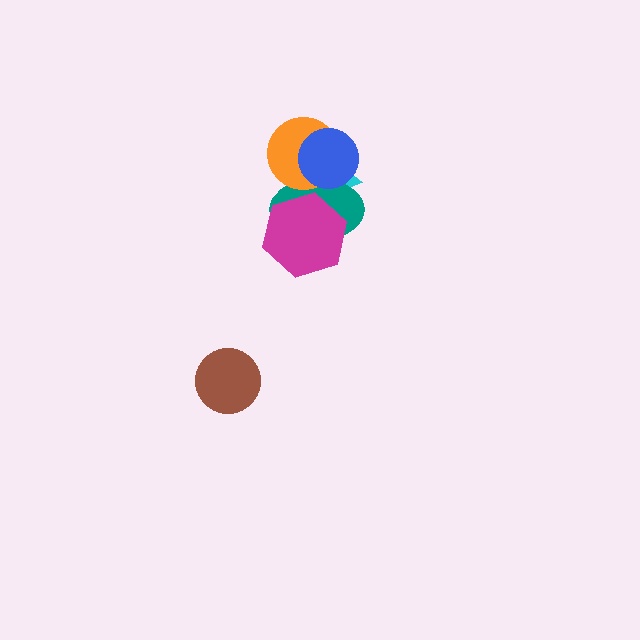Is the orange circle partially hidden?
Yes, it is partially covered by another shape.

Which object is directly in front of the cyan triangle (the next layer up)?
The teal ellipse is directly in front of the cyan triangle.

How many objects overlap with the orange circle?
3 objects overlap with the orange circle.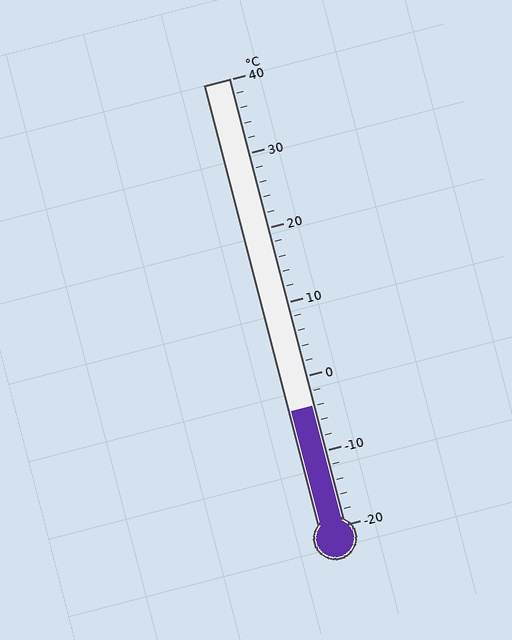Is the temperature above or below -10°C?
The temperature is above -10°C.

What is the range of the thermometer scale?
The thermometer scale ranges from -20°C to 40°C.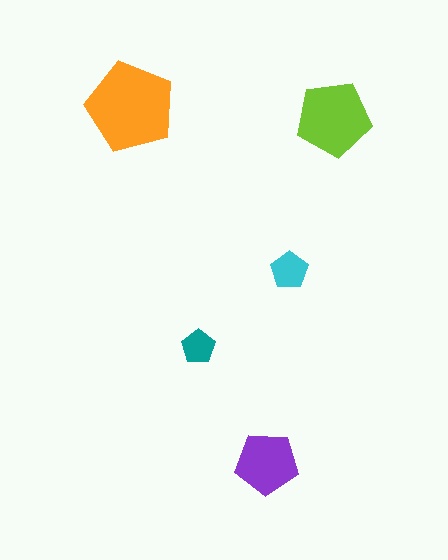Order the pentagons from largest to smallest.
the orange one, the lime one, the purple one, the cyan one, the teal one.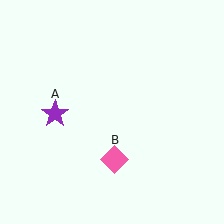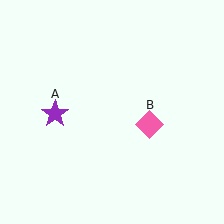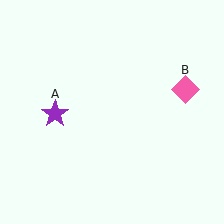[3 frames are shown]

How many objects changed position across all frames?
1 object changed position: pink diamond (object B).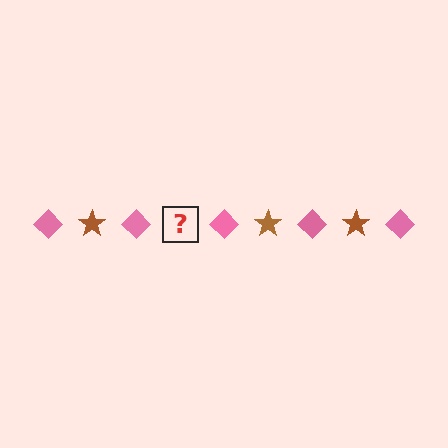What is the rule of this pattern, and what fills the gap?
The rule is that the pattern alternates between pink diamond and brown star. The gap should be filled with a brown star.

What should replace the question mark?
The question mark should be replaced with a brown star.